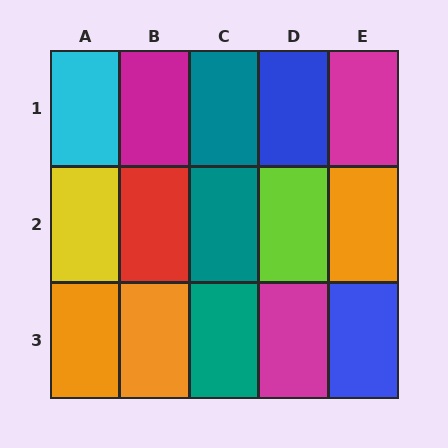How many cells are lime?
1 cell is lime.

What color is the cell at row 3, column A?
Orange.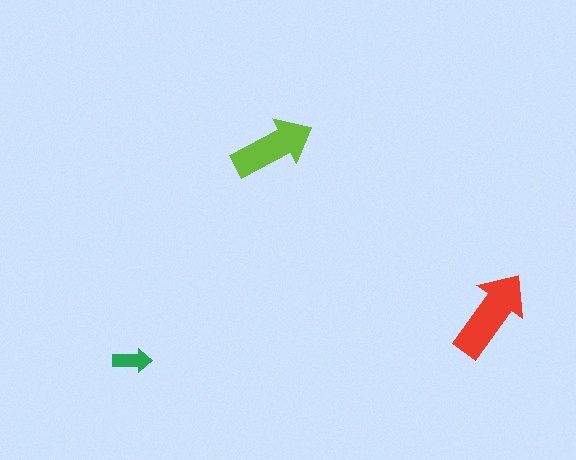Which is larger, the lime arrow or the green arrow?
The lime one.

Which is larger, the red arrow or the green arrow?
The red one.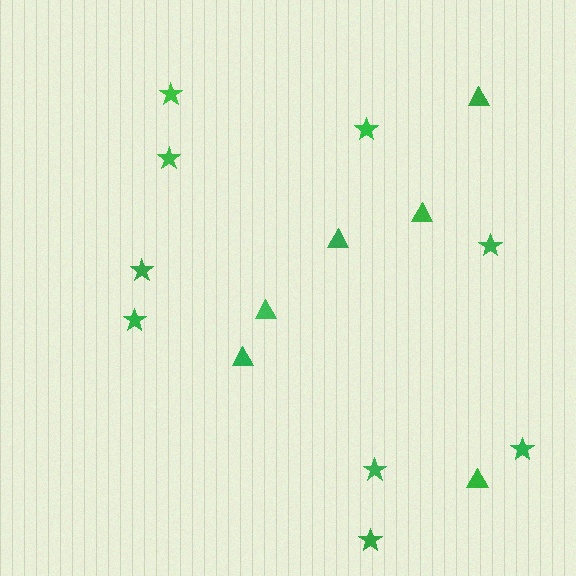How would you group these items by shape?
There are 2 groups: one group of triangles (6) and one group of stars (9).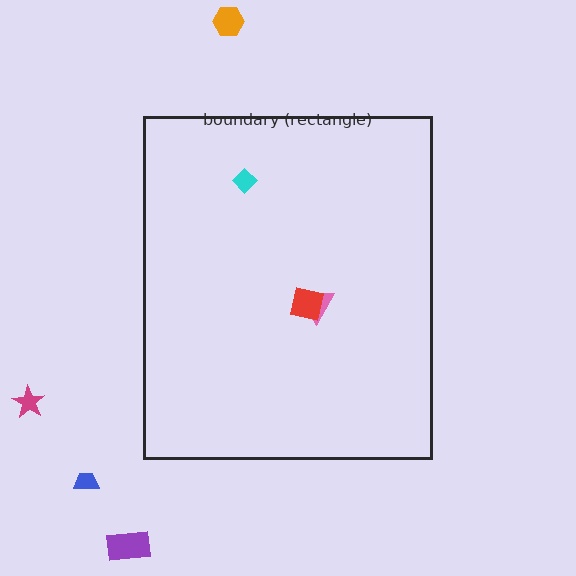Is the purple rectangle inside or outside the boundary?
Outside.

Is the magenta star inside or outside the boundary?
Outside.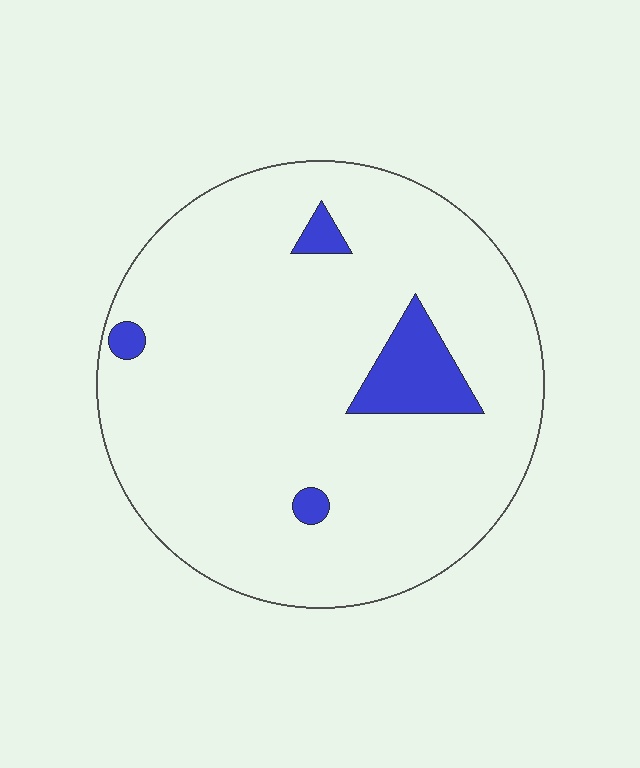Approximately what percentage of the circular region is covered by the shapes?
Approximately 10%.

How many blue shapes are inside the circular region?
4.